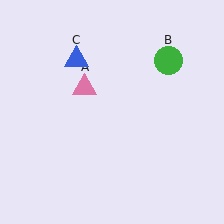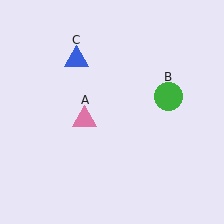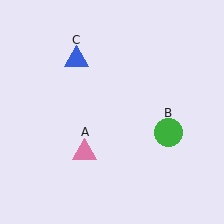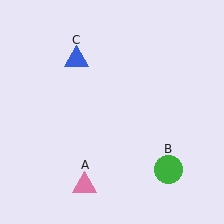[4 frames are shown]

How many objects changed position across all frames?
2 objects changed position: pink triangle (object A), green circle (object B).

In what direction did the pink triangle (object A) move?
The pink triangle (object A) moved down.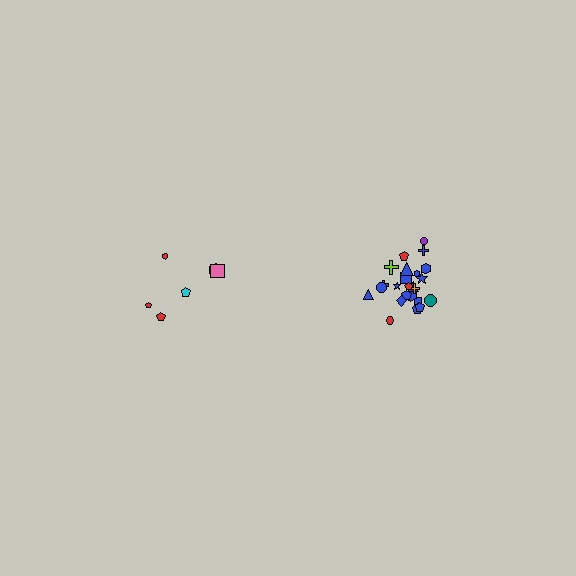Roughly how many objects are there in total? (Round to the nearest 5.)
Roughly 30 objects in total.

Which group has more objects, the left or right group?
The right group.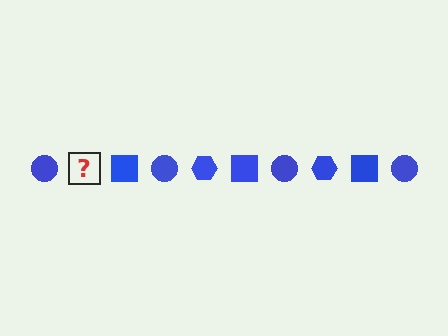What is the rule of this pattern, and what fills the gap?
The rule is that the pattern cycles through circle, hexagon, square shapes in blue. The gap should be filled with a blue hexagon.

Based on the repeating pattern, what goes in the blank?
The blank should be a blue hexagon.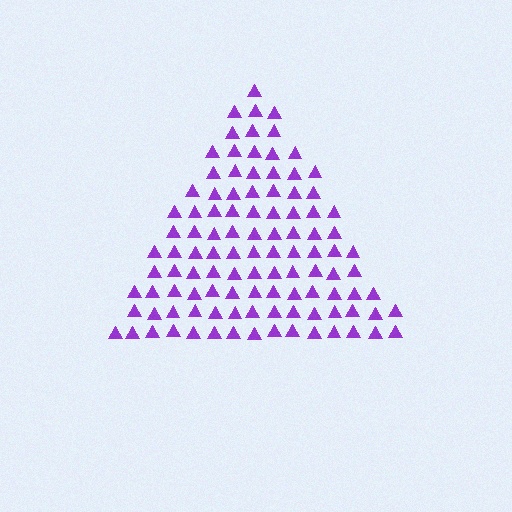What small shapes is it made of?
It is made of small triangles.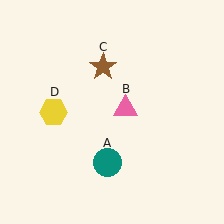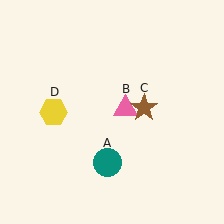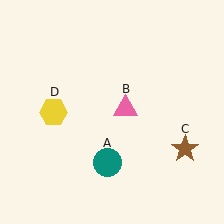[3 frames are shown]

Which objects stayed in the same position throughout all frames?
Teal circle (object A) and pink triangle (object B) and yellow hexagon (object D) remained stationary.